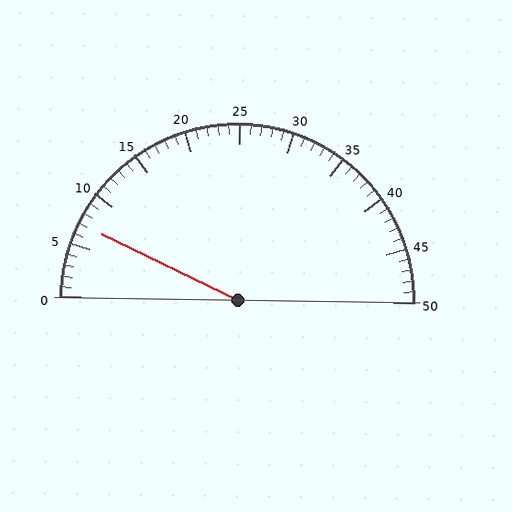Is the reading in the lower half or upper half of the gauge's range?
The reading is in the lower half of the range (0 to 50).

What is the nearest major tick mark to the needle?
The nearest major tick mark is 5.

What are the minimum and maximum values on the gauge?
The gauge ranges from 0 to 50.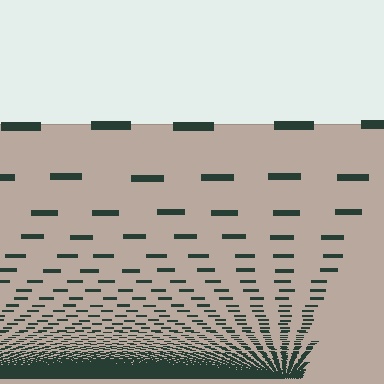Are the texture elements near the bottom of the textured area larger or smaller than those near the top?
Smaller. The gradient is inverted — elements near the bottom are smaller and denser.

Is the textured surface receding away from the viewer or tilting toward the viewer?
The surface appears to tilt toward the viewer. Texture elements get larger and sparser toward the top.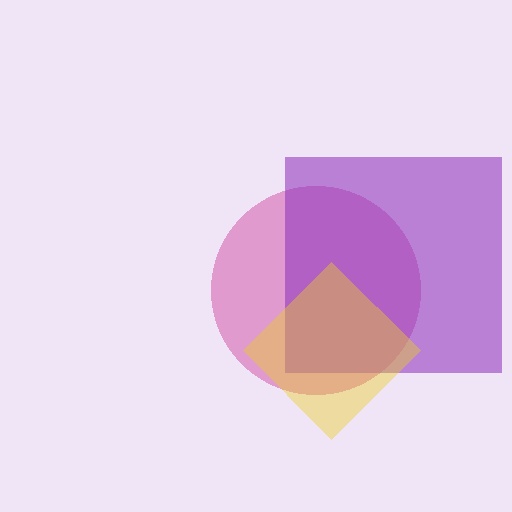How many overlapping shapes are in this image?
There are 3 overlapping shapes in the image.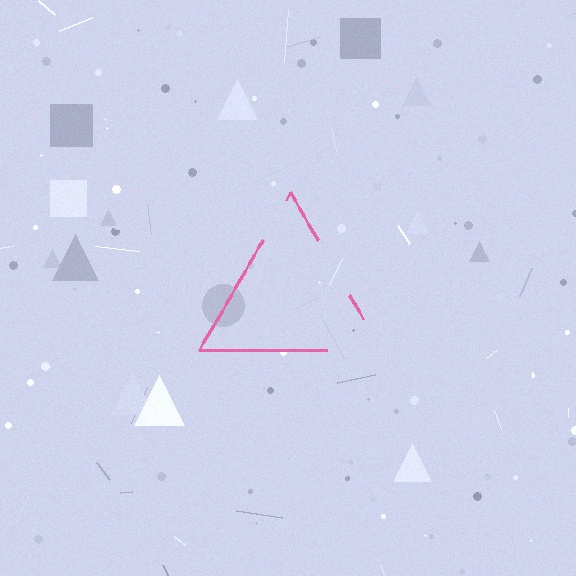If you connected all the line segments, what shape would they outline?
They would outline a triangle.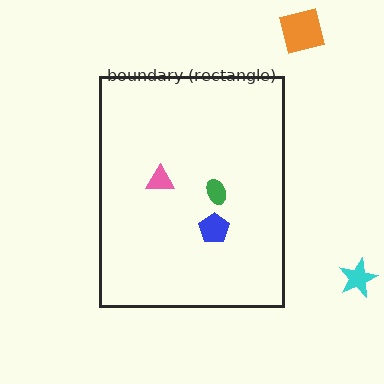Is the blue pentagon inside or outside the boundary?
Inside.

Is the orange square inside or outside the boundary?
Outside.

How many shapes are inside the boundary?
3 inside, 2 outside.